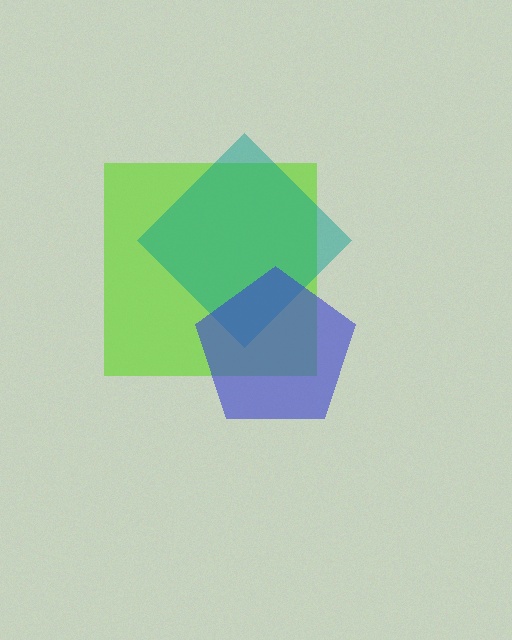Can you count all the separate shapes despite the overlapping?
Yes, there are 3 separate shapes.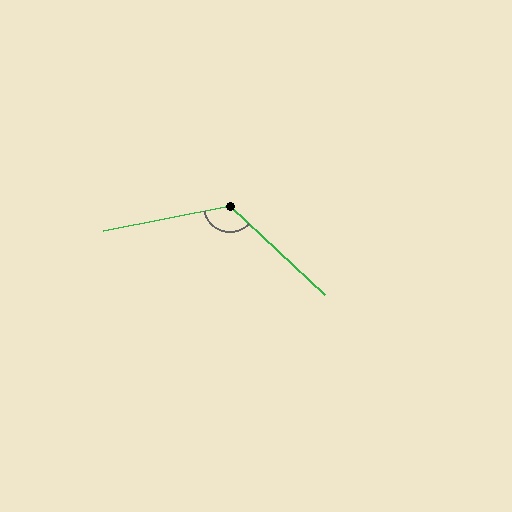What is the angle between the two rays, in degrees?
Approximately 126 degrees.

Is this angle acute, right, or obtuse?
It is obtuse.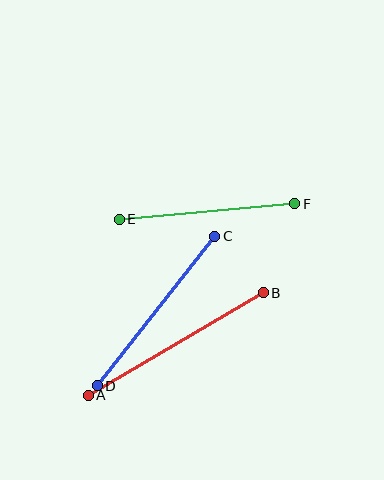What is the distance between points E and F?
The distance is approximately 176 pixels.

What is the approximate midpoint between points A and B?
The midpoint is at approximately (176, 344) pixels.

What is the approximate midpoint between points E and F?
The midpoint is at approximately (207, 211) pixels.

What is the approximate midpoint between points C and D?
The midpoint is at approximately (156, 311) pixels.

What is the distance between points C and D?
The distance is approximately 190 pixels.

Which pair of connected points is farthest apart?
Points A and B are farthest apart.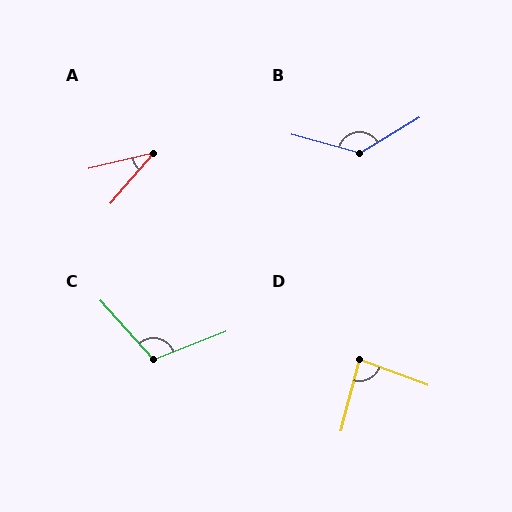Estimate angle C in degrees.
Approximately 110 degrees.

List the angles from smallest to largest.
A (36°), D (84°), C (110°), B (134°).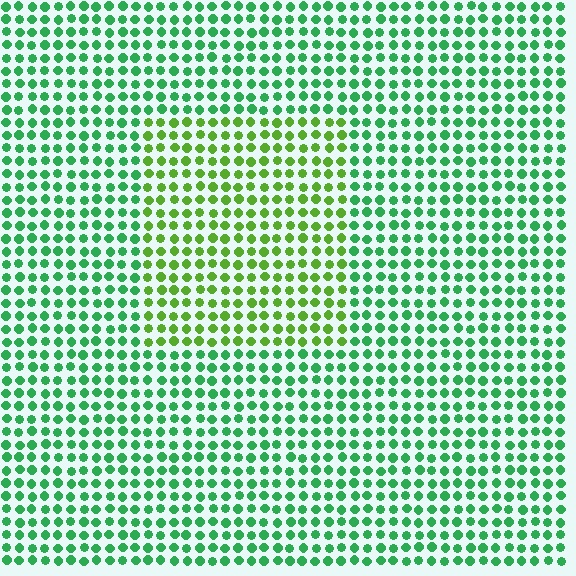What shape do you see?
I see a rectangle.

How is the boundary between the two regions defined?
The boundary is defined purely by a slight shift in hue (about 37 degrees). Spacing, size, and orientation are identical on both sides.